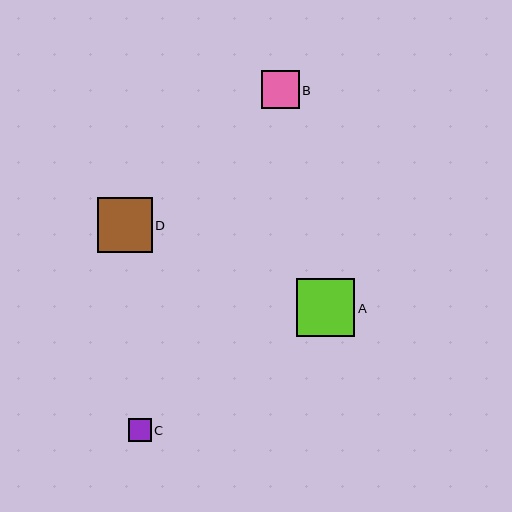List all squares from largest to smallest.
From largest to smallest: A, D, B, C.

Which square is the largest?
Square A is the largest with a size of approximately 58 pixels.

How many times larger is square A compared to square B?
Square A is approximately 1.5 times the size of square B.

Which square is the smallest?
Square C is the smallest with a size of approximately 23 pixels.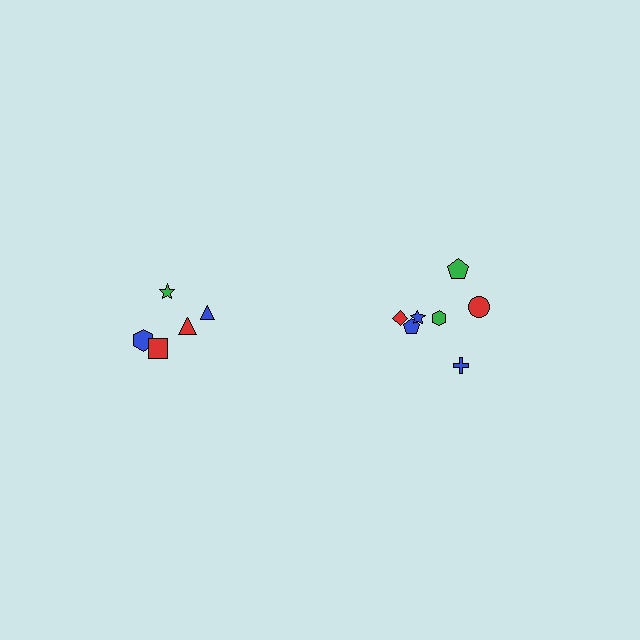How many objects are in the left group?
There are 5 objects.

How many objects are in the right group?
There are 7 objects.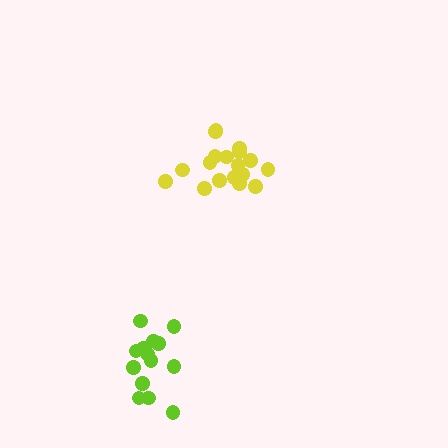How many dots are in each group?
Group 1: 14 dots, Group 2: 18 dots (32 total).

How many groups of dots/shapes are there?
There are 2 groups.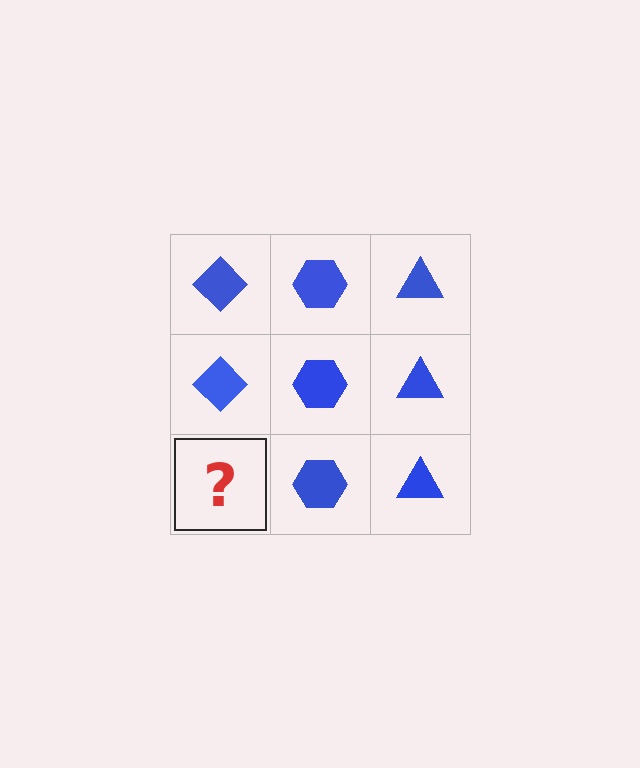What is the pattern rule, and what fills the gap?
The rule is that each column has a consistent shape. The gap should be filled with a blue diamond.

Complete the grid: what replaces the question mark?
The question mark should be replaced with a blue diamond.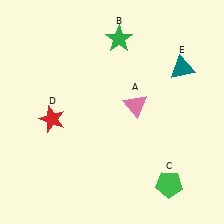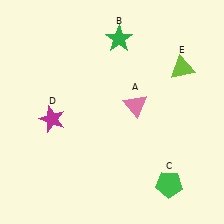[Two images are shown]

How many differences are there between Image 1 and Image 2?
There are 2 differences between the two images.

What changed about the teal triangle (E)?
In Image 1, E is teal. In Image 2, it changed to lime.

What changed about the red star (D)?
In Image 1, D is red. In Image 2, it changed to magenta.